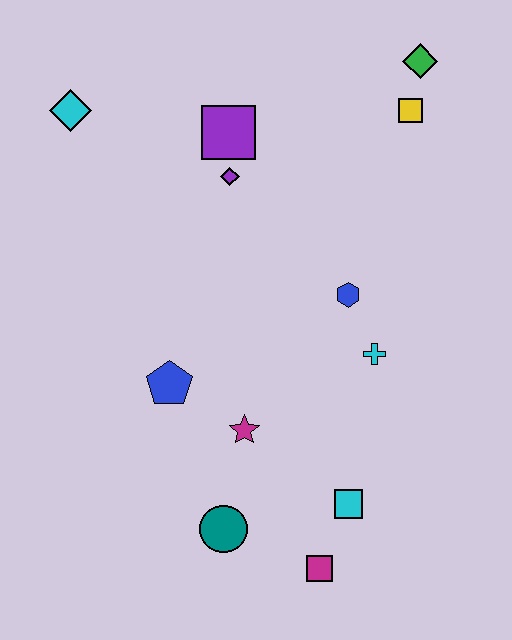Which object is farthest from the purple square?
The magenta square is farthest from the purple square.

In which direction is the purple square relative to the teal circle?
The purple square is above the teal circle.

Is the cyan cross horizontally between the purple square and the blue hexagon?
No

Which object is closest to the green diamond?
The yellow square is closest to the green diamond.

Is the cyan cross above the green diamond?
No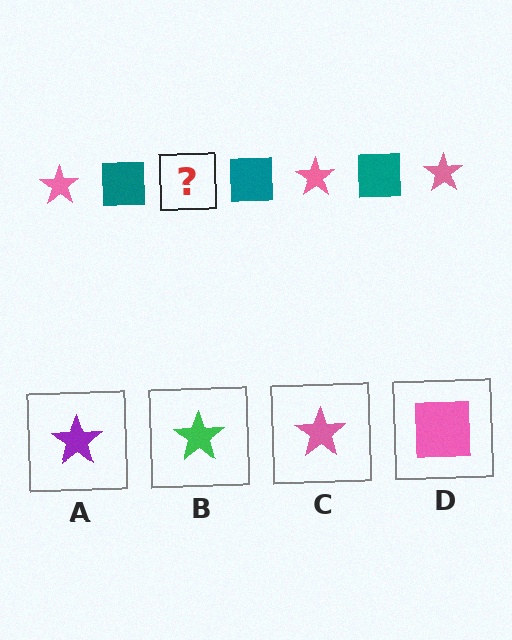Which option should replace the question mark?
Option C.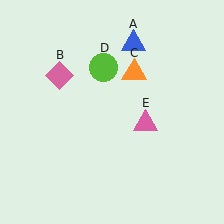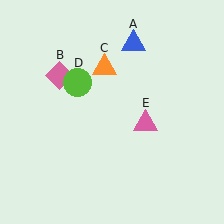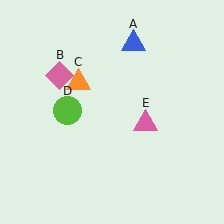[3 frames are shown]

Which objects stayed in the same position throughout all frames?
Blue triangle (object A) and pink diamond (object B) and pink triangle (object E) remained stationary.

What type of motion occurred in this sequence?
The orange triangle (object C), lime circle (object D) rotated counterclockwise around the center of the scene.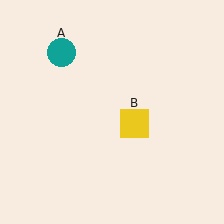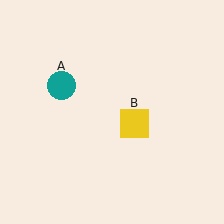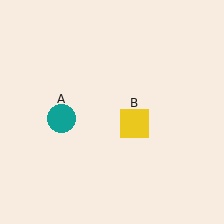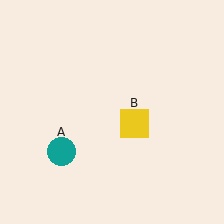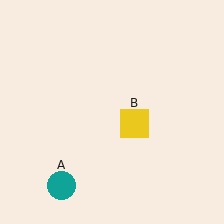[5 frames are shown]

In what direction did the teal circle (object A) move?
The teal circle (object A) moved down.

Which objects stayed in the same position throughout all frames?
Yellow square (object B) remained stationary.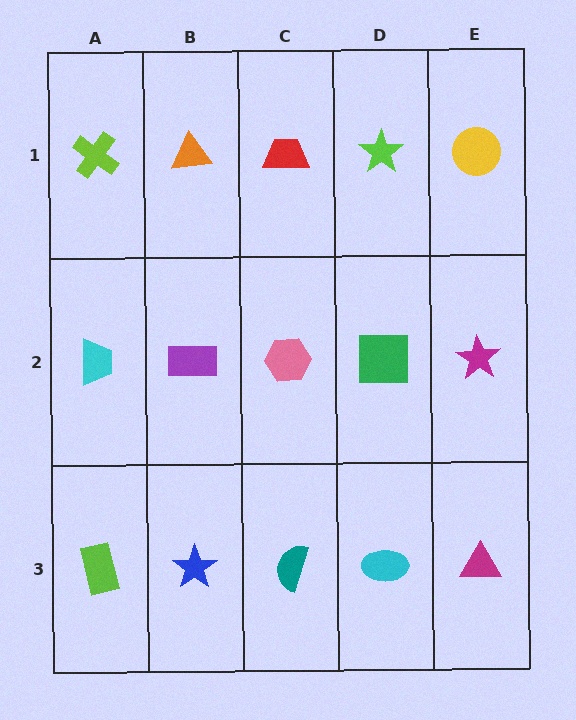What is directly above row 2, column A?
A lime cross.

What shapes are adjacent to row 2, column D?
A lime star (row 1, column D), a cyan ellipse (row 3, column D), a pink hexagon (row 2, column C), a magenta star (row 2, column E).